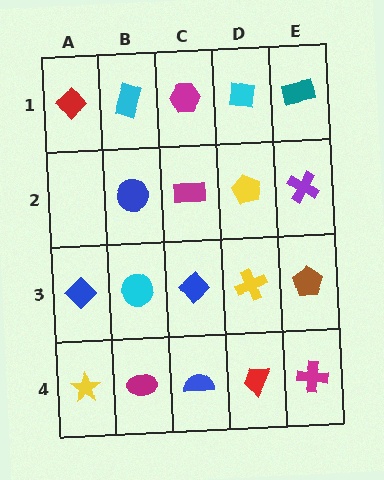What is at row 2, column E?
A purple cross.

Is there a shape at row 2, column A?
No, that cell is empty.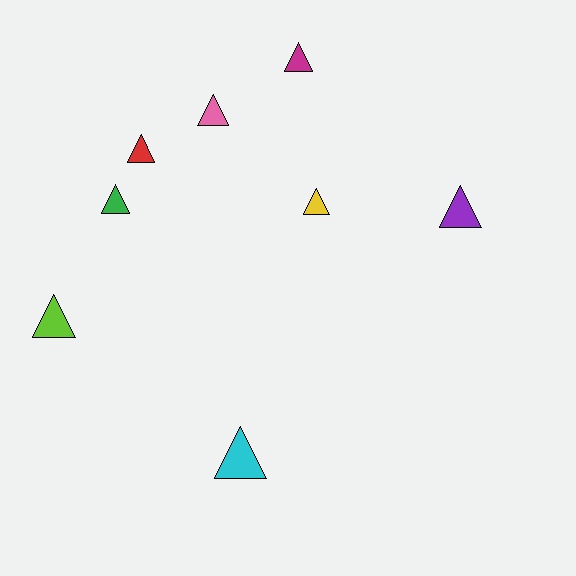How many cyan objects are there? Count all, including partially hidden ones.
There is 1 cyan object.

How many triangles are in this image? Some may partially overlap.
There are 8 triangles.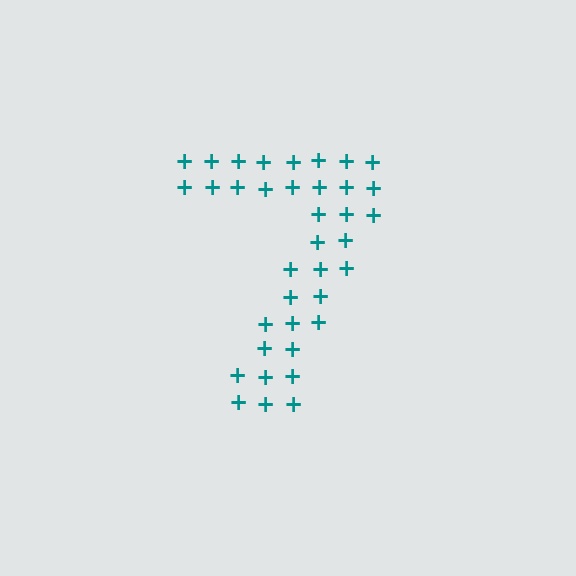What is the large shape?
The large shape is the digit 7.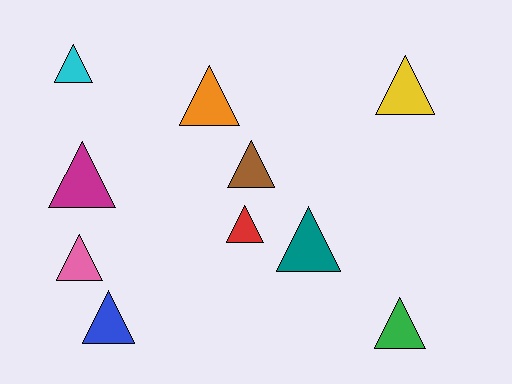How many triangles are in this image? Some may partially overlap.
There are 10 triangles.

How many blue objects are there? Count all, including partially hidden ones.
There is 1 blue object.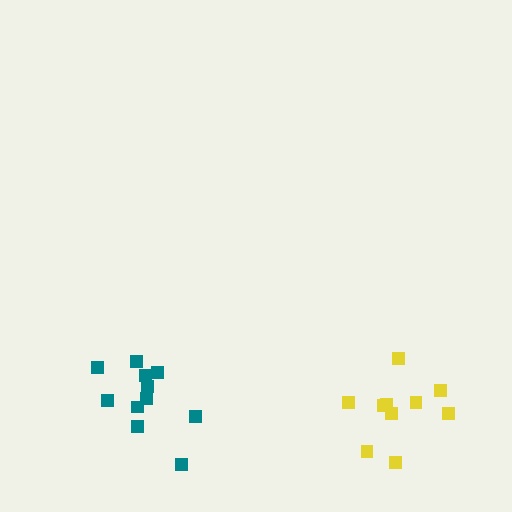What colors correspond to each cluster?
The clusters are colored: teal, yellow.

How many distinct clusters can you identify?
There are 2 distinct clusters.